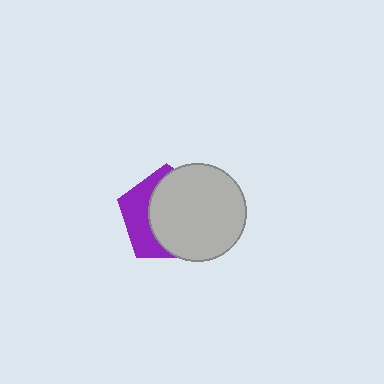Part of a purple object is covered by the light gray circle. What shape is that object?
It is a pentagon.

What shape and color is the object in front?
The object in front is a light gray circle.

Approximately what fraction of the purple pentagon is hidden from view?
Roughly 65% of the purple pentagon is hidden behind the light gray circle.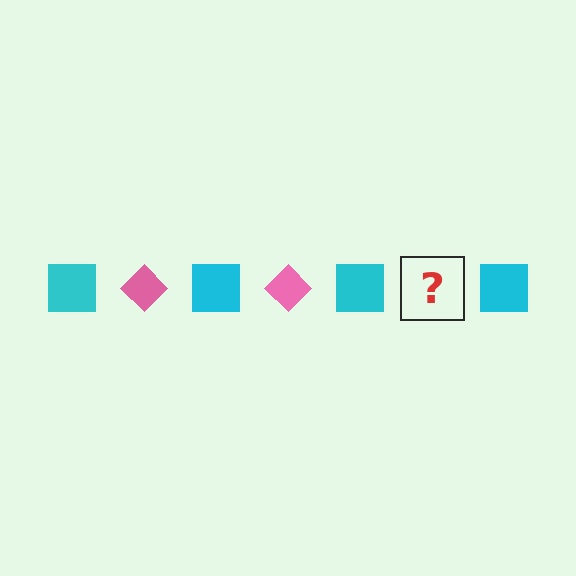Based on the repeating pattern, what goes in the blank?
The blank should be a pink diamond.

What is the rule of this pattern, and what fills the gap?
The rule is that the pattern alternates between cyan square and pink diamond. The gap should be filled with a pink diamond.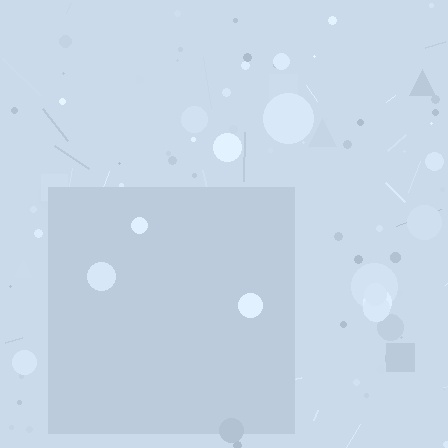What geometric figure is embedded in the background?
A square is embedded in the background.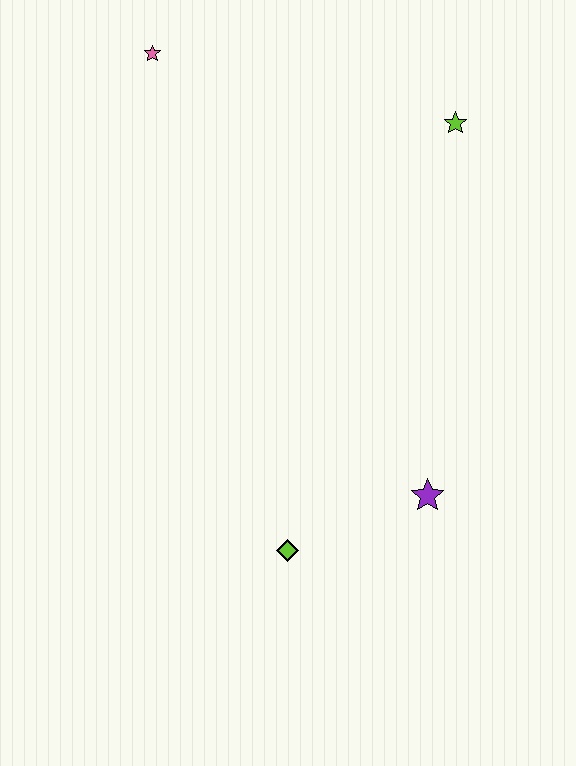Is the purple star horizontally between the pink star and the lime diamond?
No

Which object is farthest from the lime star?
The lime diamond is farthest from the lime star.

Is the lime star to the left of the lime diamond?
No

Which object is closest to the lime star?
The pink star is closest to the lime star.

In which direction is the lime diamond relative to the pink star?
The lime diamond is below the pink star.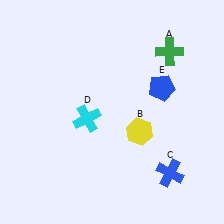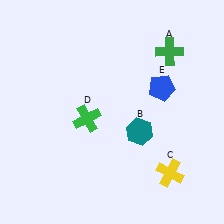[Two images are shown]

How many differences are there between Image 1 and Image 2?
There are 3 differences between the two images.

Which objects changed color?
B changed from yellow to teal. C changed from blue to yellow. D changed from cyan to green.